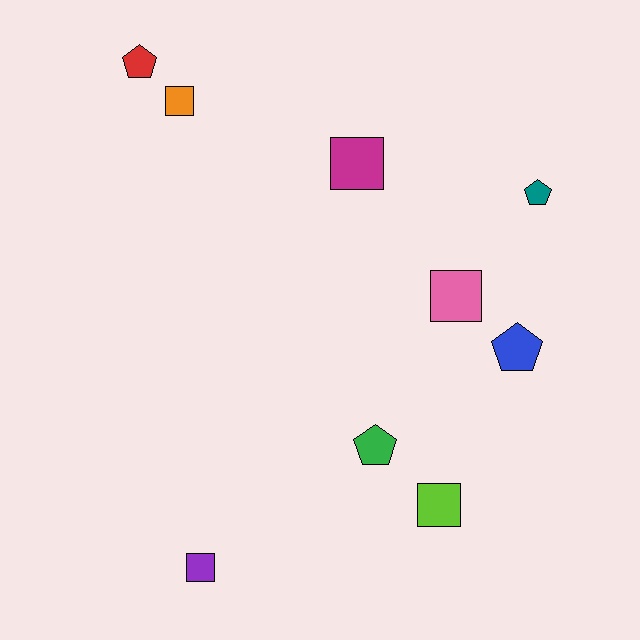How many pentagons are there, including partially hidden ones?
There are 4 pentagons.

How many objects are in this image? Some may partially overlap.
There are 9 objects.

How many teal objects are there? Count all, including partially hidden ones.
There is 1 teal object.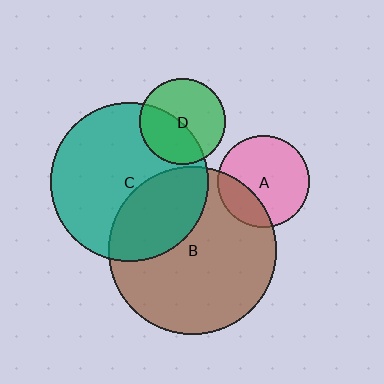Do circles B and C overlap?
Yes.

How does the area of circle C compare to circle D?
Approximately 3.4 times.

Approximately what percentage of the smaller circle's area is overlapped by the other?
Approximately 35%.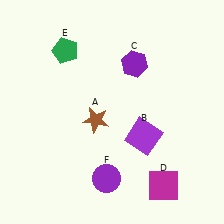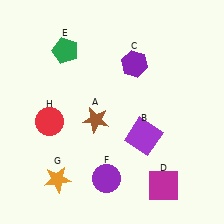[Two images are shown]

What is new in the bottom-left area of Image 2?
An orange star (G) was added in the bottom-left area of Image 2.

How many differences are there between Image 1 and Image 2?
There are 2 differences between the two images.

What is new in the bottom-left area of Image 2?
A red circle (H) was added in the bottom-left area of Image 2.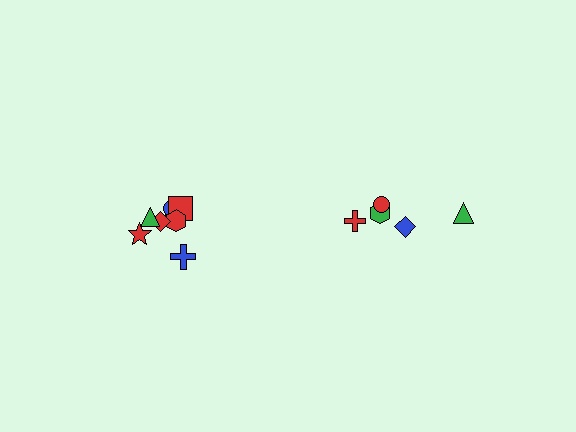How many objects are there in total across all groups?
There are 13 objects.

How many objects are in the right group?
There are 5 objects.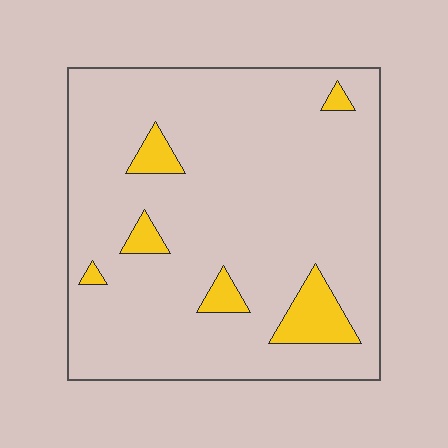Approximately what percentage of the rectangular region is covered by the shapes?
Approximately 10%.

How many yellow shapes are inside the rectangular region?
6.